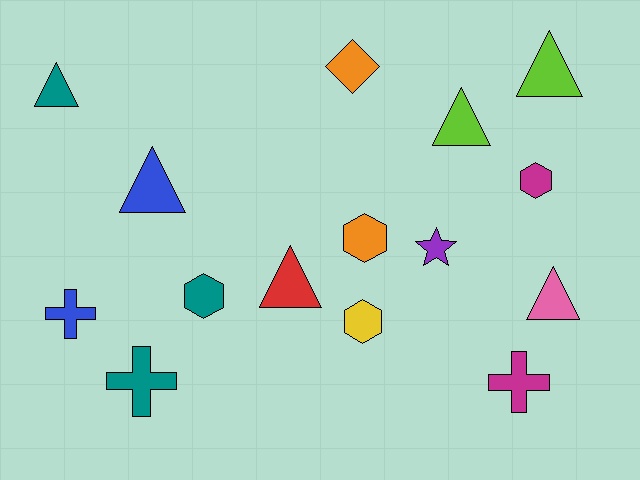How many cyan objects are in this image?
There are no cyan objects.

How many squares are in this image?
There are no squares.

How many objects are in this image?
There are 15 objects.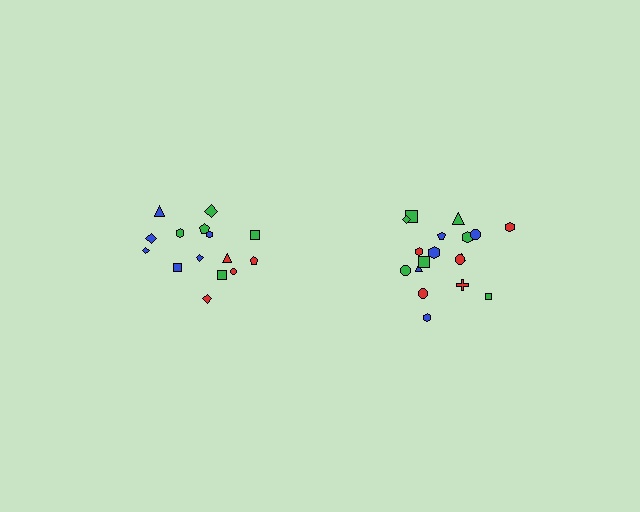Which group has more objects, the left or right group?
The right group.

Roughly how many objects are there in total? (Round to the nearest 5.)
Roughly 35 objects in total.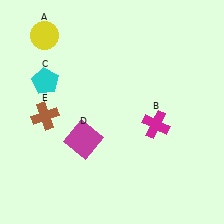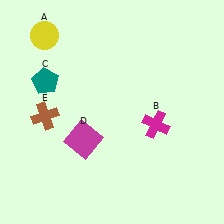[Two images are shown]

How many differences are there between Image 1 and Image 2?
There is 1 difference between the two images.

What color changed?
The pentagon (C) changed from cyan in Image 1 to teal in Image 2.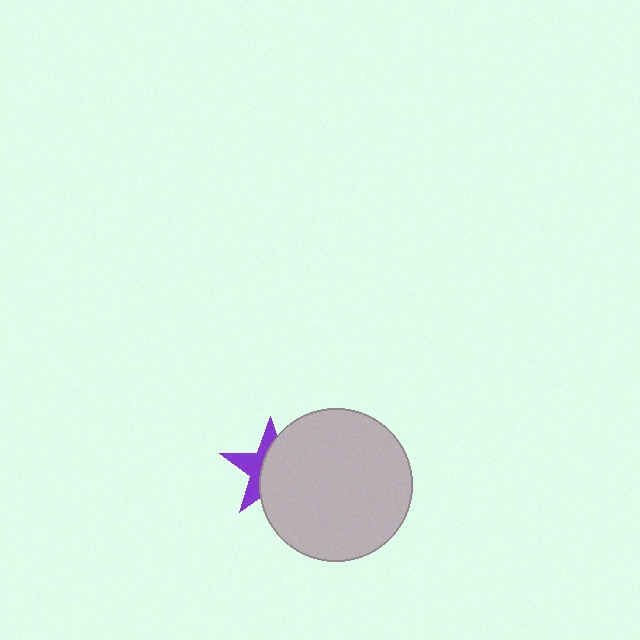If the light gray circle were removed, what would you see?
You would see the complete purple star.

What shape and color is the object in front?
The object in front is a light gray circle.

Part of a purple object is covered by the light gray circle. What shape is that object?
It is a star.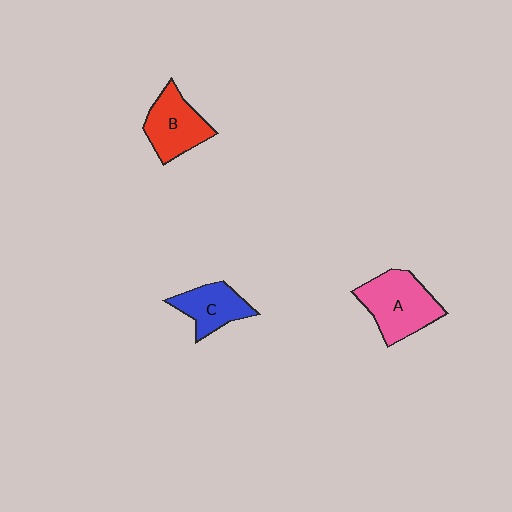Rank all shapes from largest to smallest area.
From largest to smallest: A (pink), B (red), C (blue).